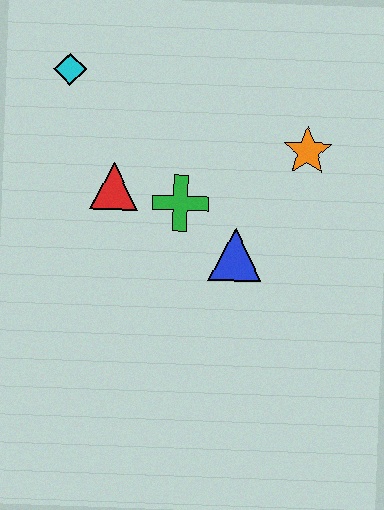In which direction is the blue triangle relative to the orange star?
The blue triangle is below the orange star.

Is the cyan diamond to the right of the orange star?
No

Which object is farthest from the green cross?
The cyan diamond is farthest from the green cross.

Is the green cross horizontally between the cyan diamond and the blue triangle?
Yes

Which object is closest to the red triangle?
The green cross is closest to the red triangle.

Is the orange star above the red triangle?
Yes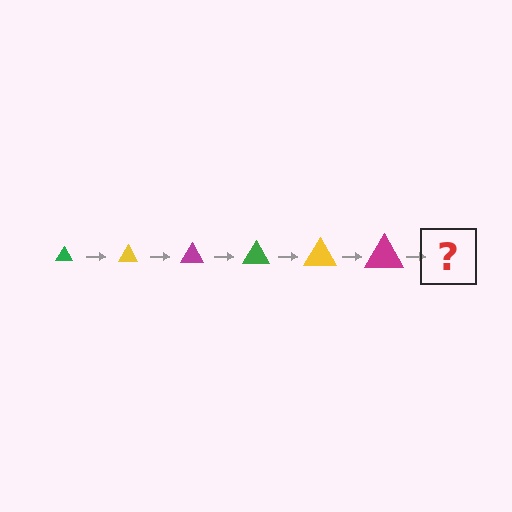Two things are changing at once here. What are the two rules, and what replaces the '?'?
The two rules are that the triangle grows larger each step and the color cycles through green, yellow, and magenta. The '?' should be a green triangle, larger than the previous one.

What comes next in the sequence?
The next element should be a green triangle, larger than the previous one.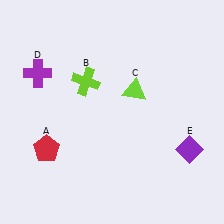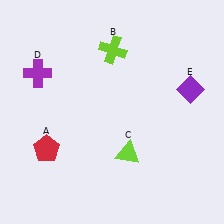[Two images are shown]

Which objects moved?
The objects that moved are: the lime cross (B), the lime triangle (C), the purple diamond (E).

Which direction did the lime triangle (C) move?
The lime triangle (C) moved down.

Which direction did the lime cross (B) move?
The lime cross (B) moved up.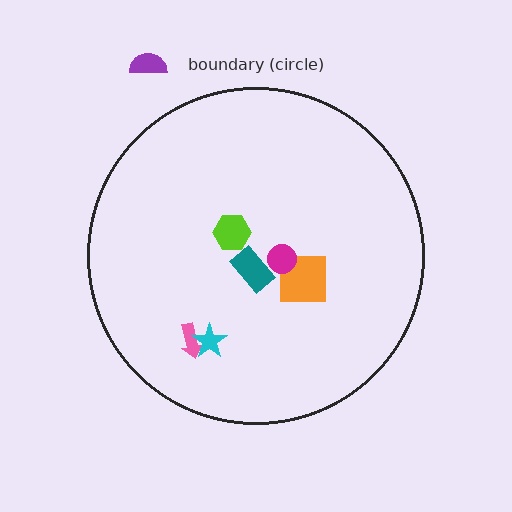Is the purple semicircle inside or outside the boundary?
Outside.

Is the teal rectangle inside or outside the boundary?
Inside.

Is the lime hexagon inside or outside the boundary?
Inside.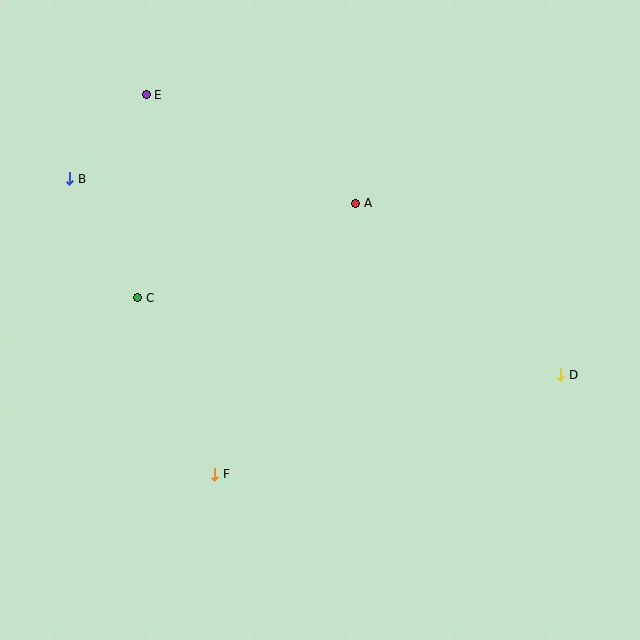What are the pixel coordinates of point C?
Point C is at (138, 298).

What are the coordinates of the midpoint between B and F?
The midpoint between B and F is at (142, 327).